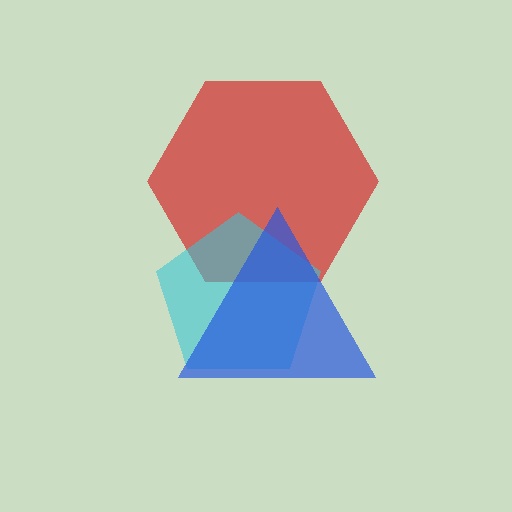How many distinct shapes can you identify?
There are 3 distinct shapes: a red hexagon, a cyan pentagon, a blue triangle.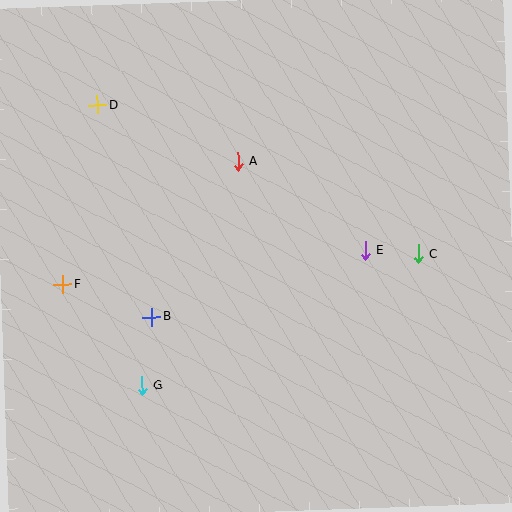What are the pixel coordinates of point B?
Point B is at (152, 317).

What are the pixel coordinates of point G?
Point G is at (142, 386).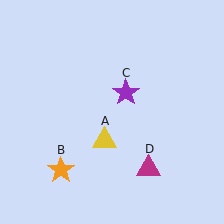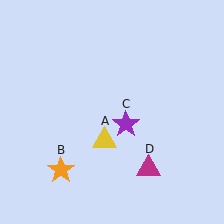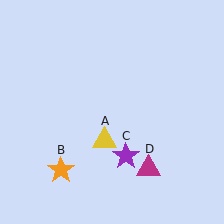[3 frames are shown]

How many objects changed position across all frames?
1 object changed position: purple star (object C).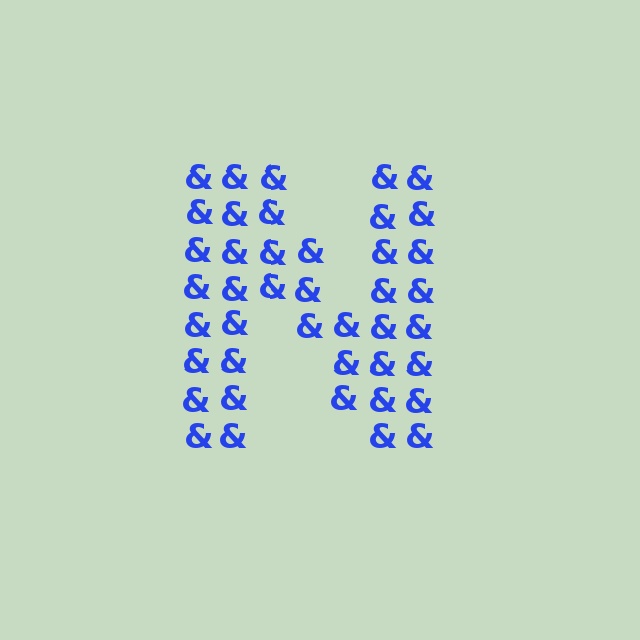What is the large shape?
The large shape is the letter N.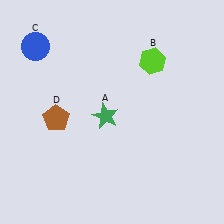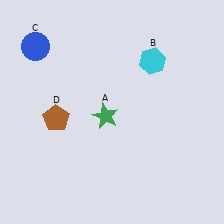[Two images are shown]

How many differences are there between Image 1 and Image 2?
There is 1 difference between the two images.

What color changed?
The hexagon (B) changed from lime in Image 1 to cyan in Image 2.